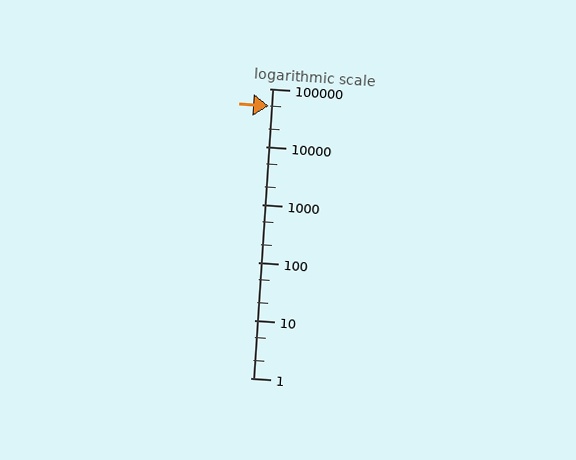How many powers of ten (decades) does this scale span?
The scale spans 5 decades, from 1 to 100000.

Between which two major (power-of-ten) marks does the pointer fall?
The pointer is between 10000 and 100000.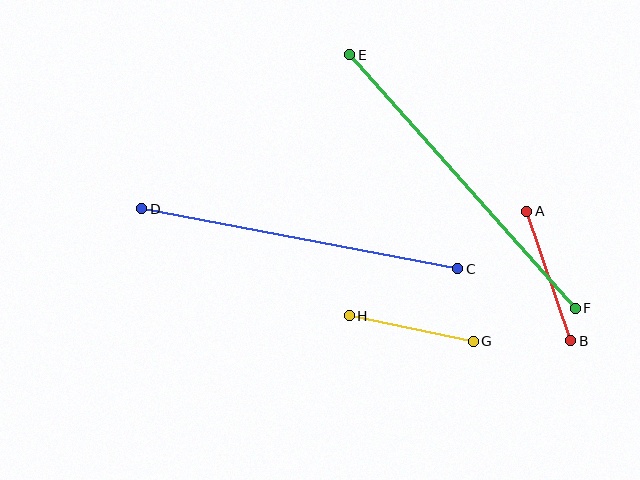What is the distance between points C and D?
The distance is approximately 322 pixels.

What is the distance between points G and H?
The distance is approximately 127 pixels.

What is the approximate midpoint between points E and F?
The midpoint is at approximately (462, 182) pixels.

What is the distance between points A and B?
The distance is approximately 136 pixels.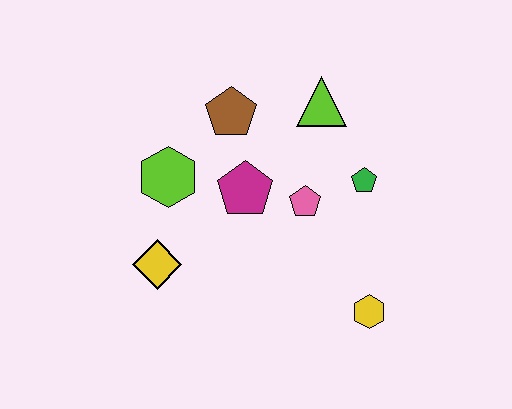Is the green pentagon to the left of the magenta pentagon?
No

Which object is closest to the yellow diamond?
The lime hexagon is closest to the yellow diamond.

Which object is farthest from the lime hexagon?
The yellow hexagon is farthest from the lime hexagon.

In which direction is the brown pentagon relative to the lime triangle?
The brown pentagon is to the left of the lime triangle.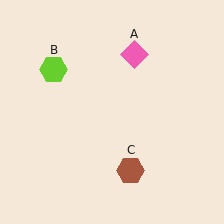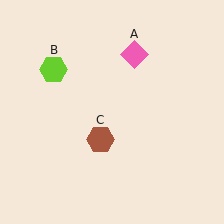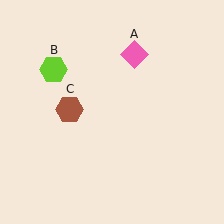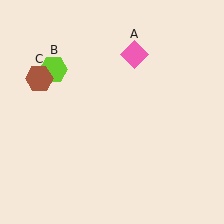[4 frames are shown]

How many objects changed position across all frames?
1 object changed position: brown hexagon (object C).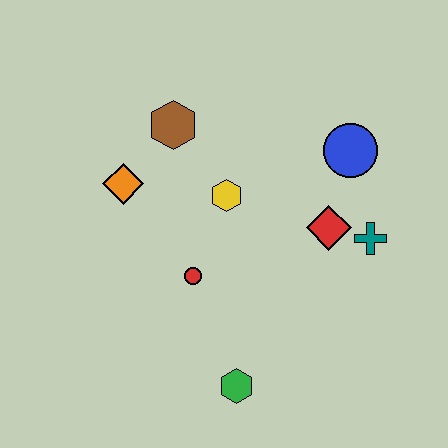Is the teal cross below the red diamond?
Yes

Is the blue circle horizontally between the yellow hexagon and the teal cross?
Yes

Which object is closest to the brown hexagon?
The orange diamond is closest to the brown hexagon.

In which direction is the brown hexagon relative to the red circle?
The brown hexagon is above the red circle.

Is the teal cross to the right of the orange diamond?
Yes